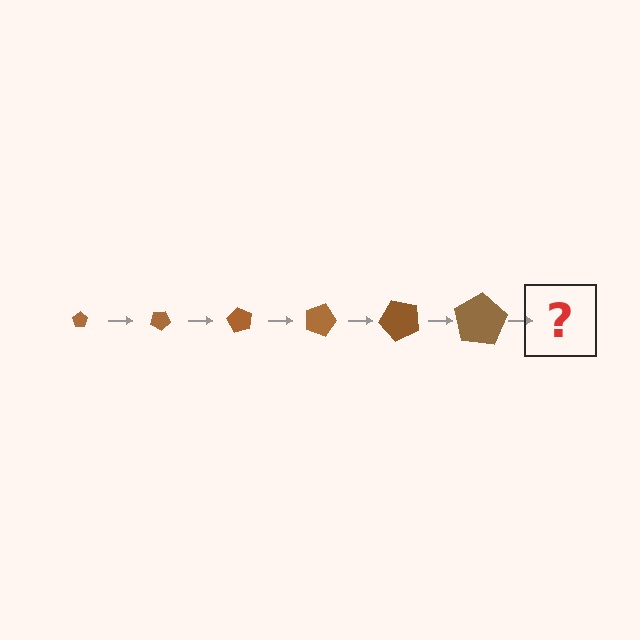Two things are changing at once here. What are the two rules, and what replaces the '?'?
The two rules are that the pentagon grows larger each step and it rotates 30 degrees each step. The '?' should be a pentagon, larger than the previous one and rotated 180 degrees from the start.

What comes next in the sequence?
The next element should be a pentagon, larger than the previous one and rotated 180 degrees from the start.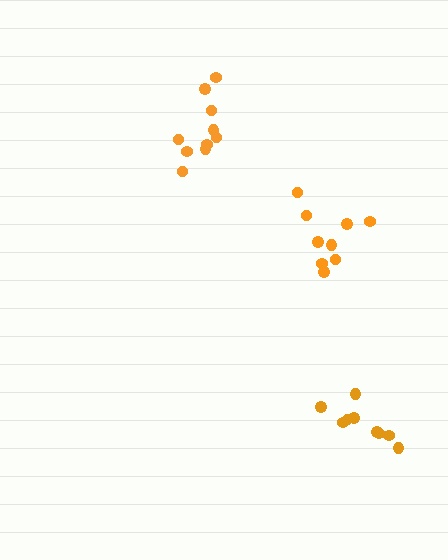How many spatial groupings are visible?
There are 3 spatial groupings.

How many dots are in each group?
Group 1: 10 dots, Group 2: 9 dots, Group 3: 9 dots (28 total).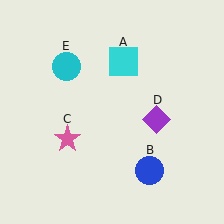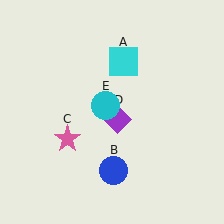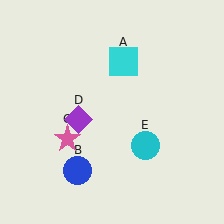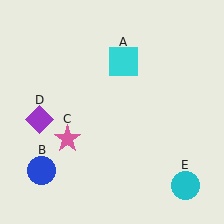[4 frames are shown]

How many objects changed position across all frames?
3 objects changed position: blue circle (object B), purple diamond (object D), cyan circle (object E).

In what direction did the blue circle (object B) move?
The blue circle (object B) moved left.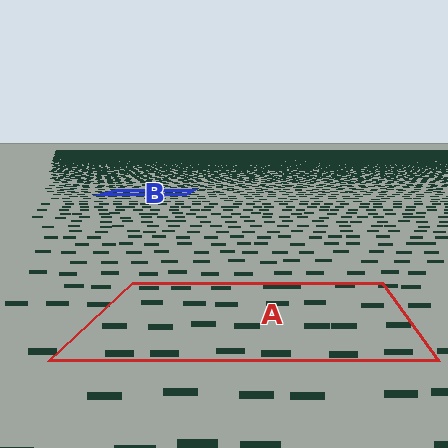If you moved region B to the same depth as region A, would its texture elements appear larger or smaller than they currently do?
They would appear larger. At a closer depth, the same texture elements are projected at a bigger on-screen size.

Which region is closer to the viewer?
Region A is closer. The texture elements there are larger and more spread out.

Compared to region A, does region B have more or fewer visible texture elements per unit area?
Region B has more texture elements per unit area — they are packed more densely because it is farther away.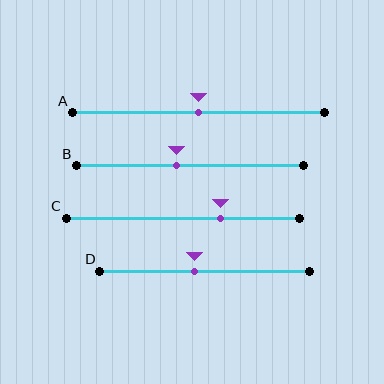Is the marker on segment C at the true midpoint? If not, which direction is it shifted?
No, the marker on segment C is shifted to the right by about 16% of the segment length.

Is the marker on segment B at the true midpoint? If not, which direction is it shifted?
No, the marker on segment B is shifted to the left by about 6% of the segment length.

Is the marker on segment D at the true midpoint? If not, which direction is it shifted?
No, the marker on segment D is shifted to the left by about 5% of the segment length.